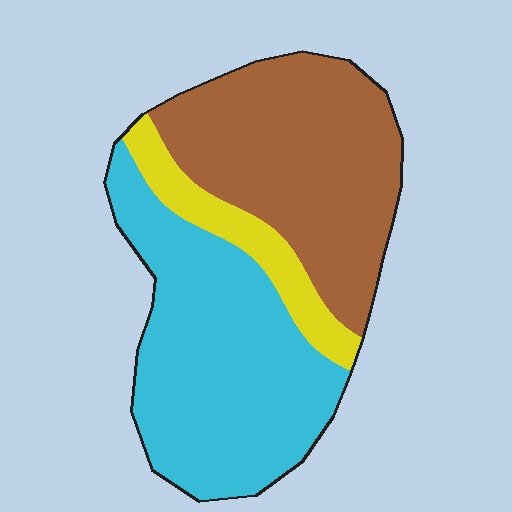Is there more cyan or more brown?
Cyan.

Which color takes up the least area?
Yellow, at roughly 10%.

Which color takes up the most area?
Cyan, at roughly 45%.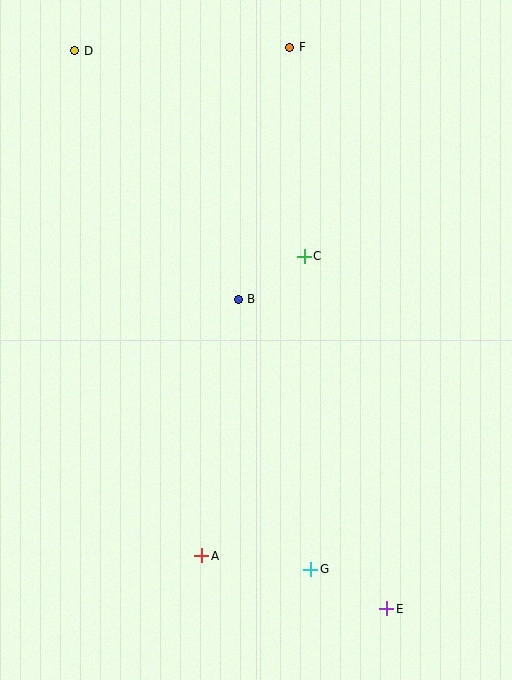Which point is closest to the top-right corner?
Point F is closest to the top-right corner.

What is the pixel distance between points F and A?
The distance between F and A is 516 pixels.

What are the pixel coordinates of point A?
Point A is at (202, 556).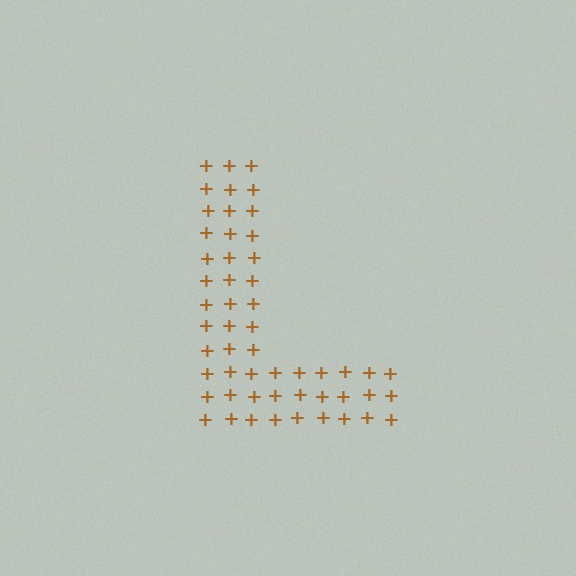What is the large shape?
The large shape is the letter L.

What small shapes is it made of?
It is made of small plus signs.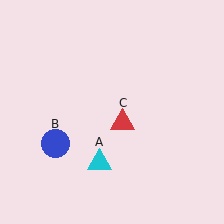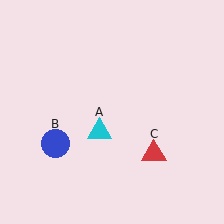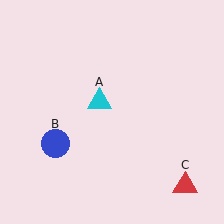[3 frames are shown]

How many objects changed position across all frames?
2 objects changed position: cyan triangle (object A), red triangle (object C).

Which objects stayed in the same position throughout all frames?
Blue circle (object B) remained stationary.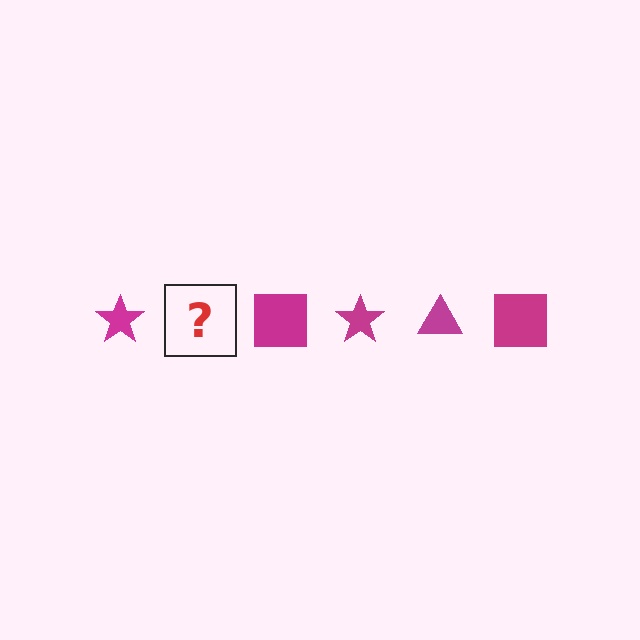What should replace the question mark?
The question mark should be replaced with a magenta triangle.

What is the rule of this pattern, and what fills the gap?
The rule is that the pattern cycles through star, triangle, square shapes in magenta. The gap should be filled with a magenta triangle.